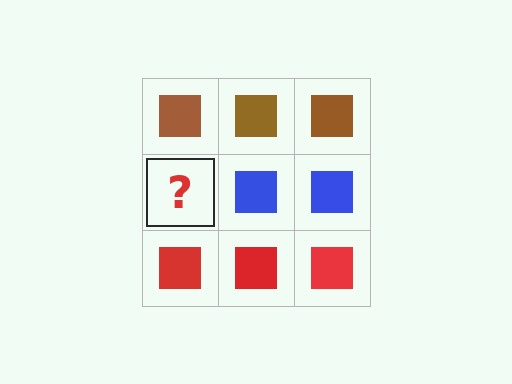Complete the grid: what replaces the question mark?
The question mark should be replaced with a blue square.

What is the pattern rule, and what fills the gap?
The rule is that each row has a consistent color. The gap should be filled with a blue square.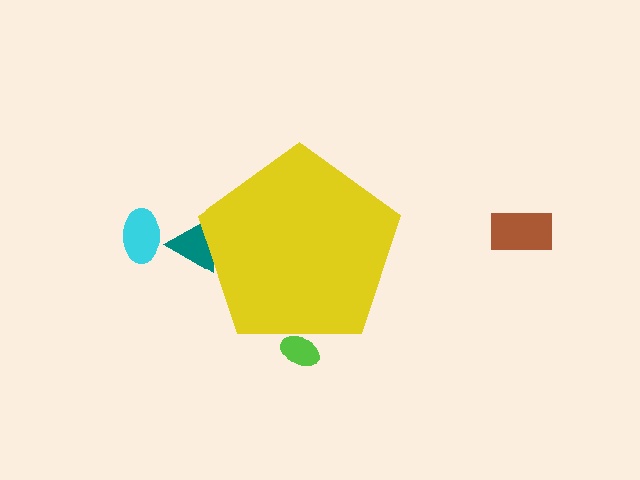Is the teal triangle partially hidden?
Yes, the teal triangle is partially hidden behind the yellow pentagon.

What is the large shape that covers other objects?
A yellow pentagon.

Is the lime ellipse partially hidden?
Yes, the lime ellipse is partially hidden behind the yellow pentagon.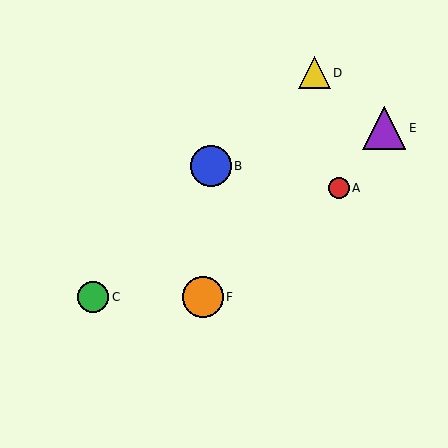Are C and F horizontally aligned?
Yes, both are at y≈297.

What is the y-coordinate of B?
Object B is at y≈166.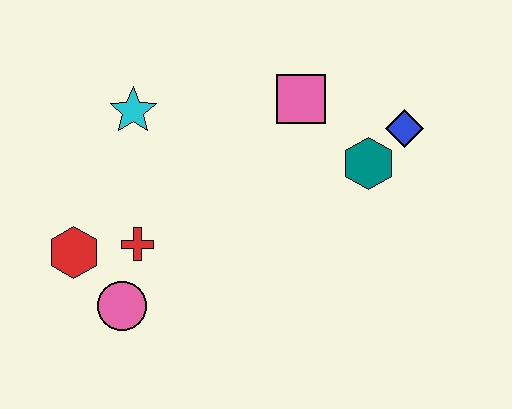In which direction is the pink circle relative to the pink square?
The pink circle is below the pink square.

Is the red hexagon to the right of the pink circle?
No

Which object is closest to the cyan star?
The red cross is closest to the cyan star.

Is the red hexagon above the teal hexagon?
No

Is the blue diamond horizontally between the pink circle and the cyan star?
No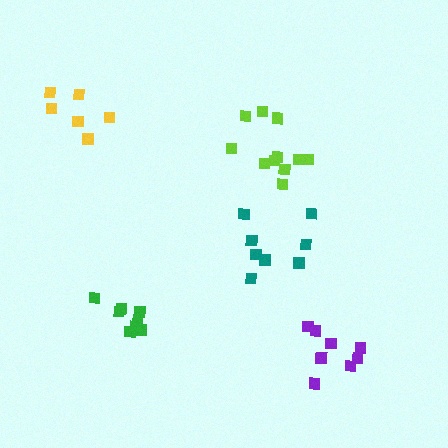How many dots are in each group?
Group 1: 6 dots, Group 2: 11 dots, Group 3: 8 dots, Group 4: 8 dots, Group 5: 8 dots (41 total).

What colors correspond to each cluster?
The clusters are colored: yellow, lime, green, teal, purple.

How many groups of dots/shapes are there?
There are 5 groups.